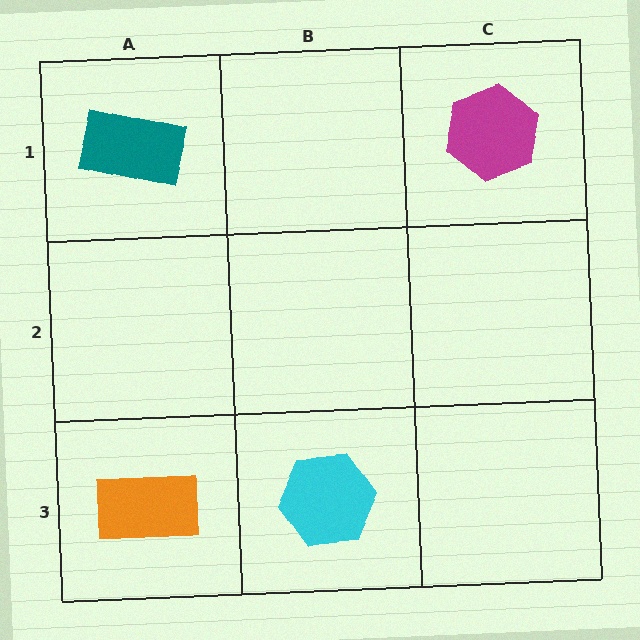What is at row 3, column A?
An orange rectangle.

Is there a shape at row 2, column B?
No, that cell is empty.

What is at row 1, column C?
A magenta hexagon.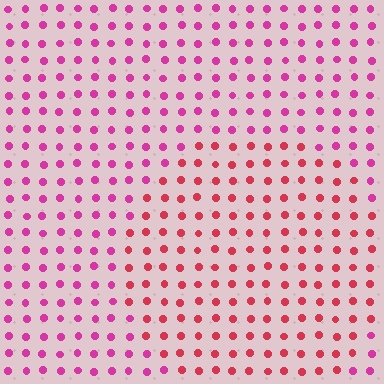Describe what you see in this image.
The image is filled with small magenta elements in a uniform arrangement. A circle-shaped region is visible where the elements are tinted to a slightly different hue, forming a subtle color boundary.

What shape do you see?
I see a circle.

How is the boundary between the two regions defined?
The boundary is defined purely by a slight shift in hue (about 31 degrees). Spacing, size, and orientation are identical on both sides.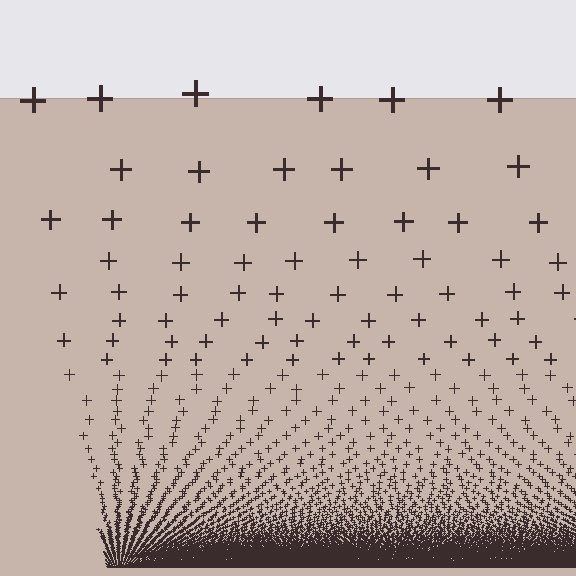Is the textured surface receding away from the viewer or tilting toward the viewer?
The surface appears to tilt toward the viewer. Texture elements get larger and sparser toward the top.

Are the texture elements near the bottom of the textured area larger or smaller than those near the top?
Smaller. The gradient is inverted — elements near the bottom are smaller and denser.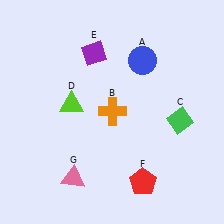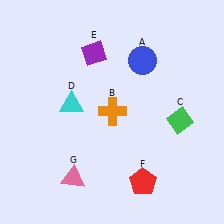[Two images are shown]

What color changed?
The triangle (D) changed from lime in Image 1 to cyan in Image 2.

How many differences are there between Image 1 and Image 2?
There is 1 difference between the two images.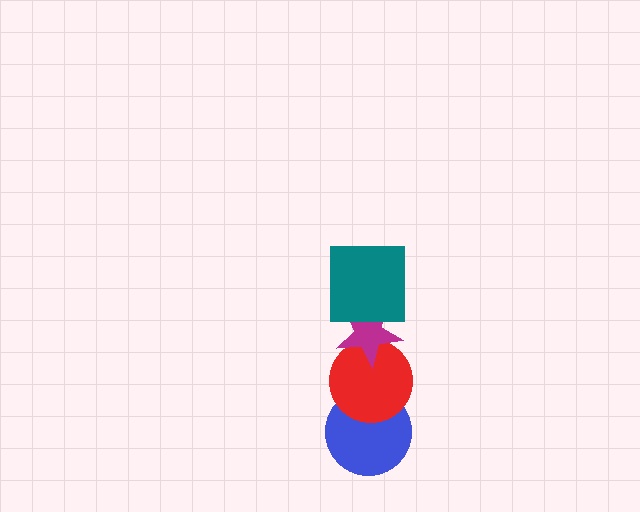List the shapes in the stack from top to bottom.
From top to bottom: the teal square, the magenta star, the red circle, the blue circle.